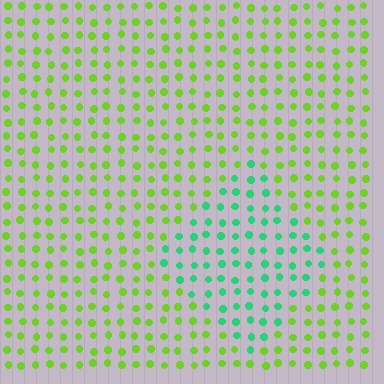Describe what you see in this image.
The image is filled with small lime elements in a uniform arrangement. A diamond-shaped region is visible where the elements are tinted to a slightly different hue, forming a subtle color boundary.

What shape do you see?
I see a diamond.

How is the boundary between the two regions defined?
The boundary is defined purely by a slight shift in hue (about 54 degrees). Spacing, size, and orientation are identical on both sides.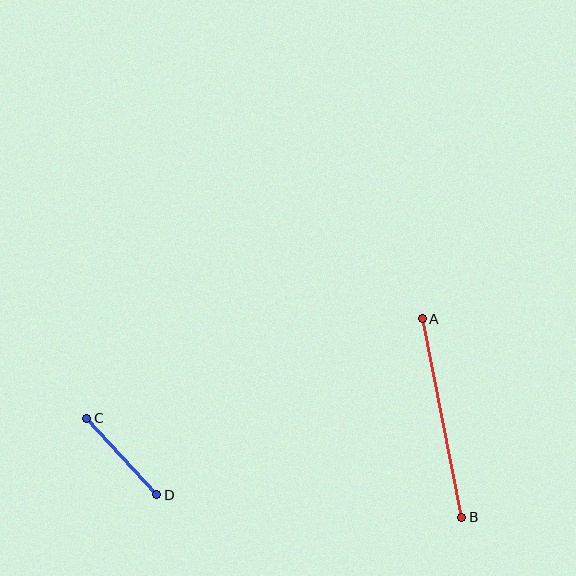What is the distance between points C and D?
The distance is approximately 104 pixels.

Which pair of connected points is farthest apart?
Points A and B are farthest apart.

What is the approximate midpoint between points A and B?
The midpoint is at approximately (442, 418) pixels.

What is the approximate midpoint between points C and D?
The midpoint is at approximately (122, 456) pixels.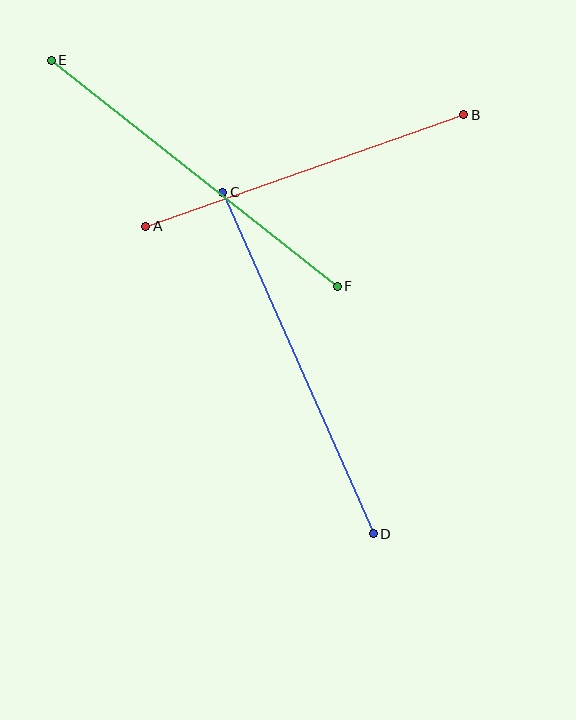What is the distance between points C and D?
The distance is approximately 373 pixels.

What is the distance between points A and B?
The distance is approximately 337 pixels.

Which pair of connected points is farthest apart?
Points C and D are farthest apart.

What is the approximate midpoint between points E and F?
The midpoint is at approximately (194, 173) pixels.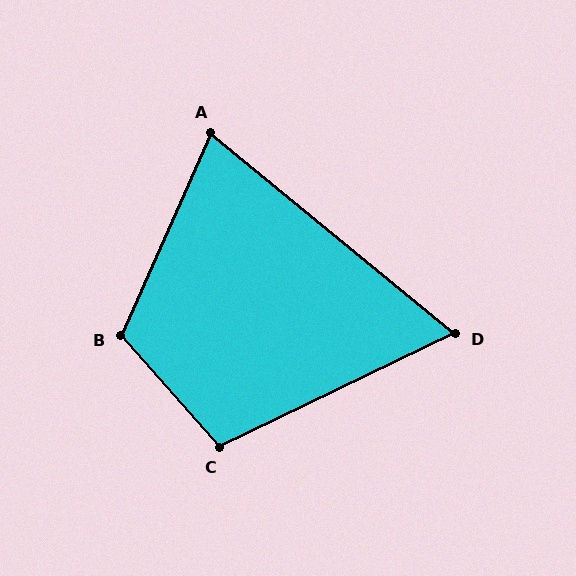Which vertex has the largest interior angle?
B, at approximately 115 degrees.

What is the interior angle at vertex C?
Approximately 105 degrees (obtuse).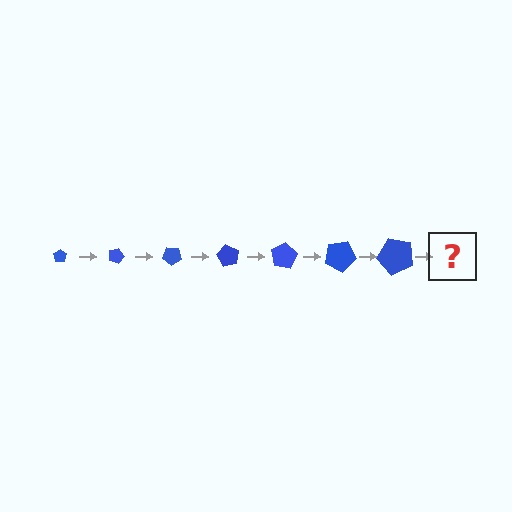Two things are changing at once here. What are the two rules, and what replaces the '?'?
The two rules are that the pentagon grows larger each step and it rotates 20 degrees each step. The '?' should be a pentagon, larger than the previous one and rotated 140 degrees from the start.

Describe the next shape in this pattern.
It should be a pentagon, larger than the previous one and rotated 140 degrees from the start.